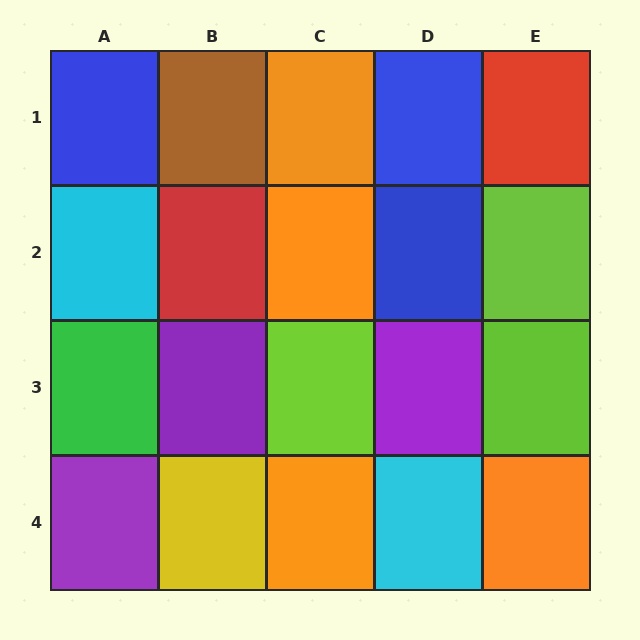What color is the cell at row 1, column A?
Blue.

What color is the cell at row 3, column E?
Lime.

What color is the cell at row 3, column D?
Purple.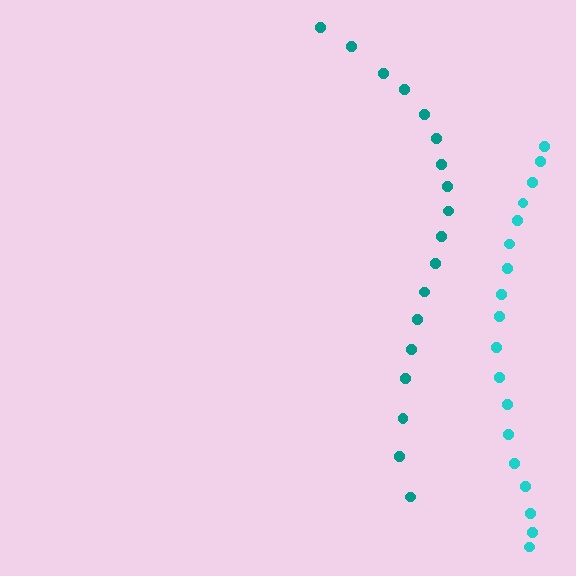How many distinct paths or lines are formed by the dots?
There are 2 distinct paths.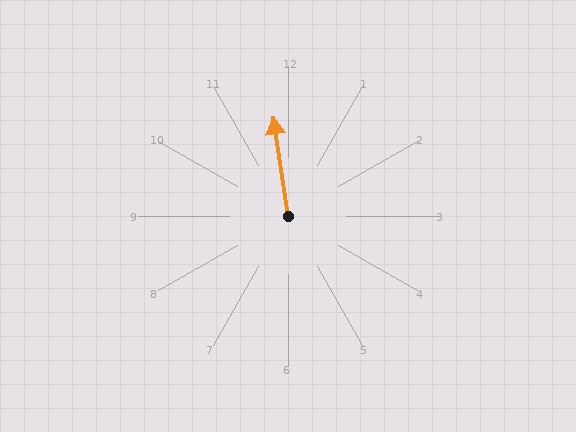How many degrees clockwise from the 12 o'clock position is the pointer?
Approximately 352 degrees.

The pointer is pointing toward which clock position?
Roughly 12 o'clock.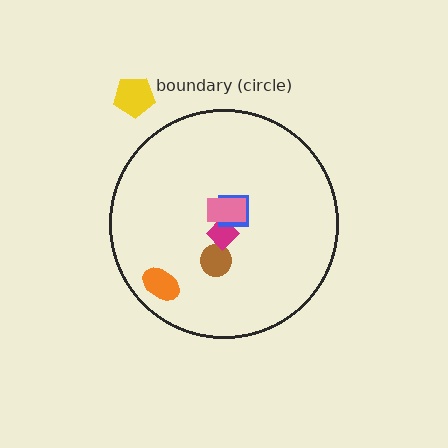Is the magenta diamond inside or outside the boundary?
Inside.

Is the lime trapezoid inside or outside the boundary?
Inside.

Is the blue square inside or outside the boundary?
Inside.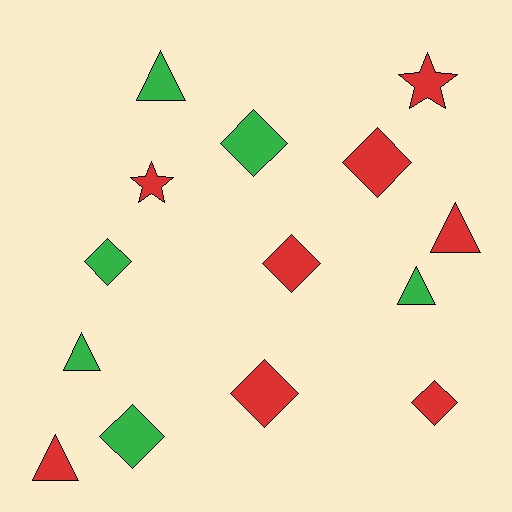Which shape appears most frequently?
Diamond, with 7 objects.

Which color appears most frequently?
Red, with 8 objects.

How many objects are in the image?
There are 14 objects.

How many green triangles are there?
There are 3 green triangles.